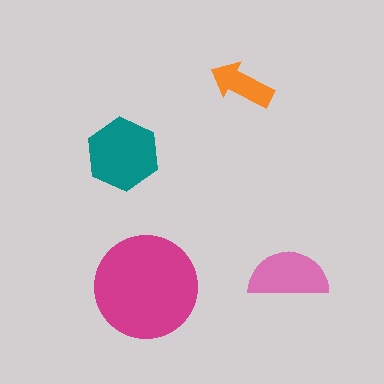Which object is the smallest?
The orange arrow.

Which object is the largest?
The magenta circle.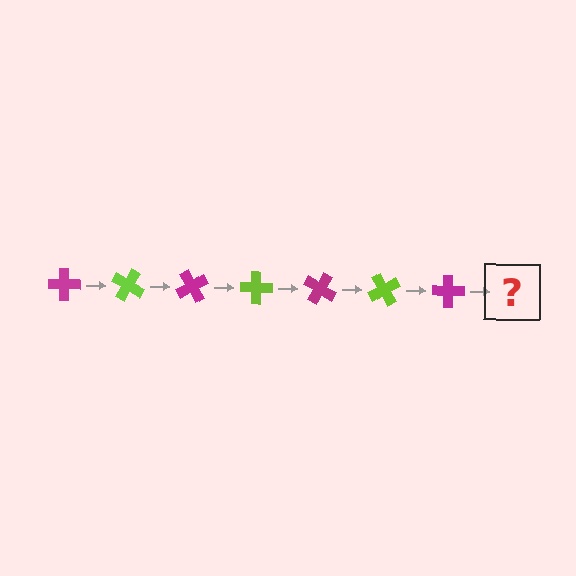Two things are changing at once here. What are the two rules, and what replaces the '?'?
The two rules are that it rotates 30 degrees each step and the color cycles through magenta and lime. The '?' should be a lime cross, rotated 210 degrees from the start.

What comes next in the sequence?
The next element should be a lime cross, rotated 210 degrees from the start.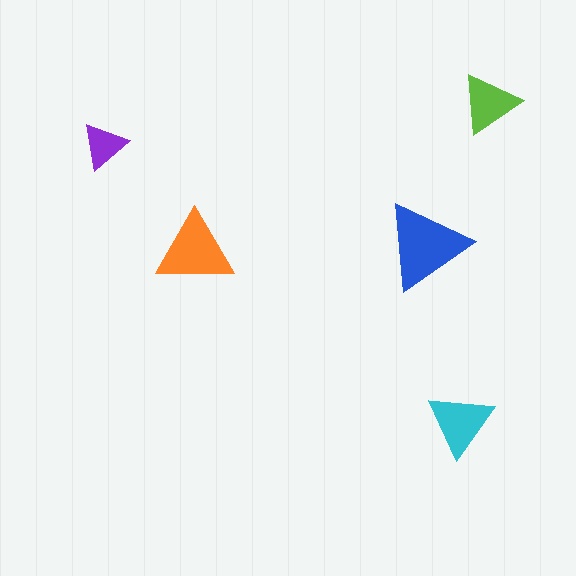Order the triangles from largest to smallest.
the blue one, the orange one, the cyan one, the lime one, the purple one.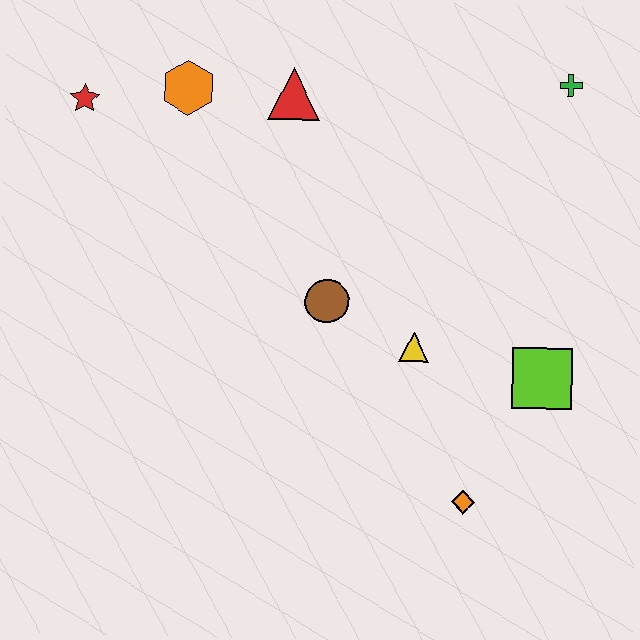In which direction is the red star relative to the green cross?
The red star is to the left of the green cross.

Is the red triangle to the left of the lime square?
Yes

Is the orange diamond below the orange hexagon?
Yes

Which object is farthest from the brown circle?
The green cross is farthest from the brown circle.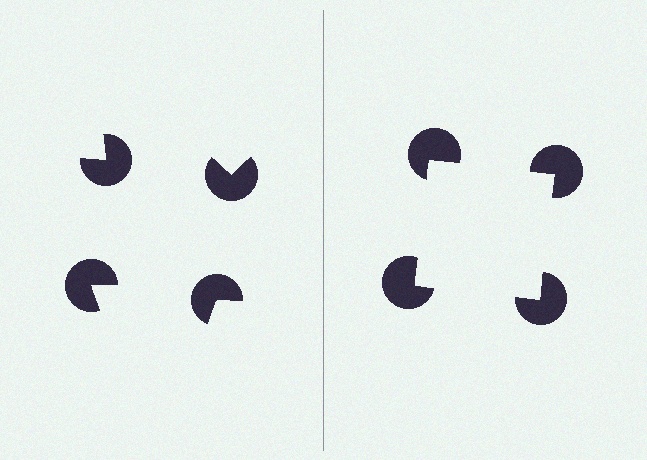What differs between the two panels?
The pac-man discs are positioned identically on both sides; only the wedge orientations differ. On the right they align to a square; on the left they are misaligned.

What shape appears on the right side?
An illusory square.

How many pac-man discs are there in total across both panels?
8 — 4 on each side.